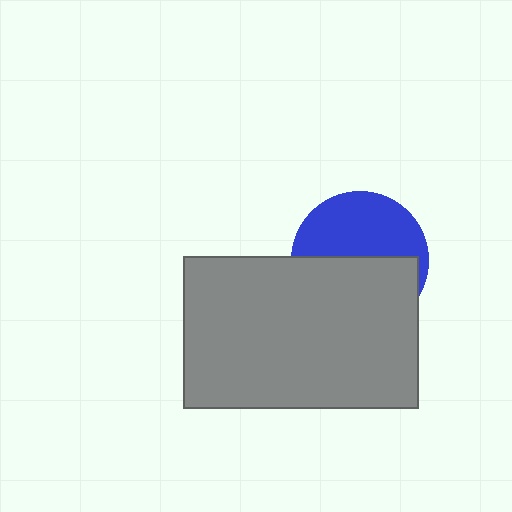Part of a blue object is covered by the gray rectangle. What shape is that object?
It is a circle.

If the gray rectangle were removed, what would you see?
You would see the complete blue circle.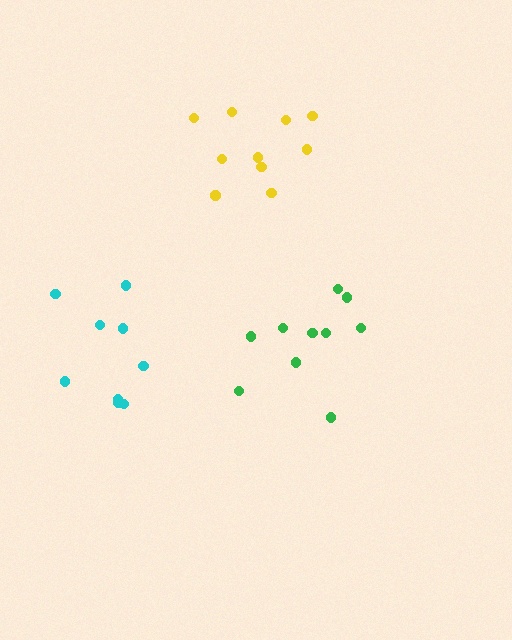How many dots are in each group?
Group 1: 10 dots, Group 2: 10 dots, Group 3: 9 dots (29 total).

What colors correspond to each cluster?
The clusters are colored: green, yellow, cyan.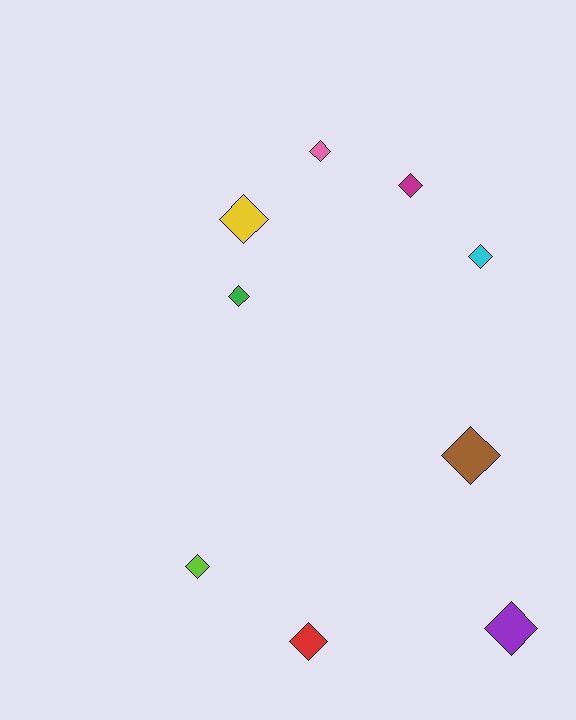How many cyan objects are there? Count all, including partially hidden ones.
There is 1 cyan object.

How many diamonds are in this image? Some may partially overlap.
There are 9 diamonds.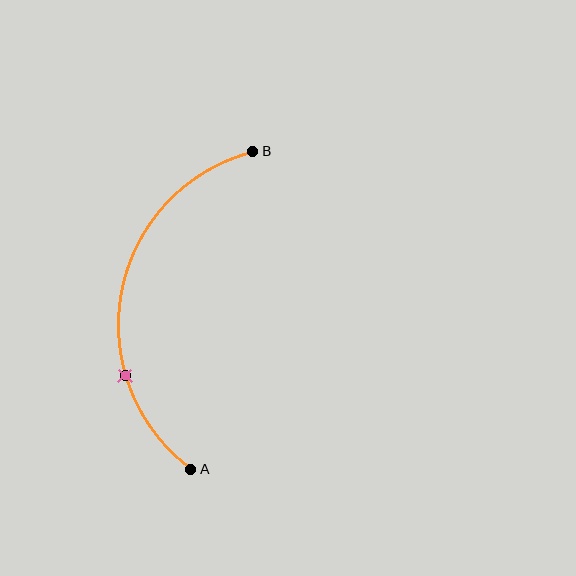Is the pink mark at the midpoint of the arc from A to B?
No. The pink mark lies on the arc but is closer to endpoint A. The arc midpoint would be at the point on the curve equidistant along the arc from both A and B.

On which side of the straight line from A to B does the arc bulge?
The arc bulges to the left of the straight line connecting A and B.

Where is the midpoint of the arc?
The arc midpoint is the point on the curve farthest from the straight line joining A and B. It sits to the left of that line.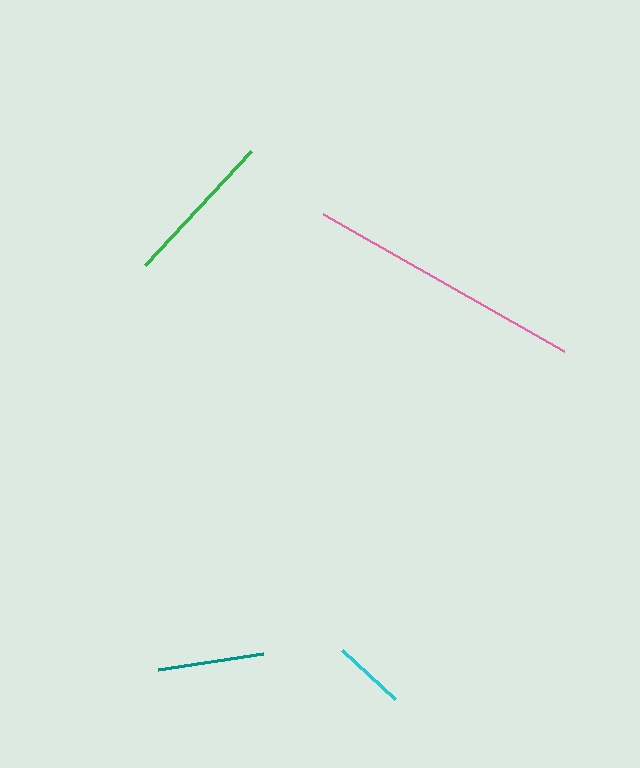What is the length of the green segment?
The green segment is approximately 156 pixels long.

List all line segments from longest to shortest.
From longest to shortest: pink, green, teal, cyan.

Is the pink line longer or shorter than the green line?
The pink line is longer than the green line.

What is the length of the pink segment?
The pink segment is approximately 278 pixels long.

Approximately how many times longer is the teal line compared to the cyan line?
The teal line is approximately 1.5 times the length of the cyan line.